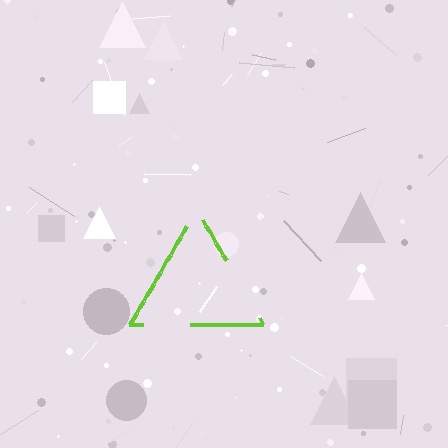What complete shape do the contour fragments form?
The contour fragments form a triangle.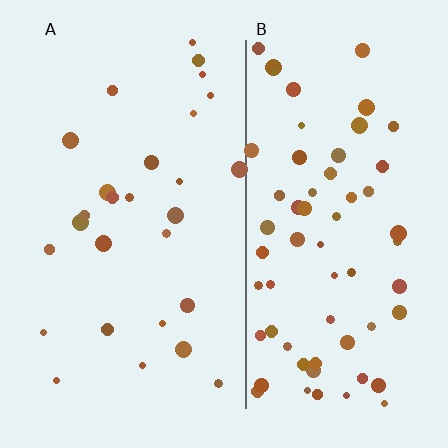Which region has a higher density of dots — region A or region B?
B (the right).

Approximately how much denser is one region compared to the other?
Approximately 2.4× — region B over region A.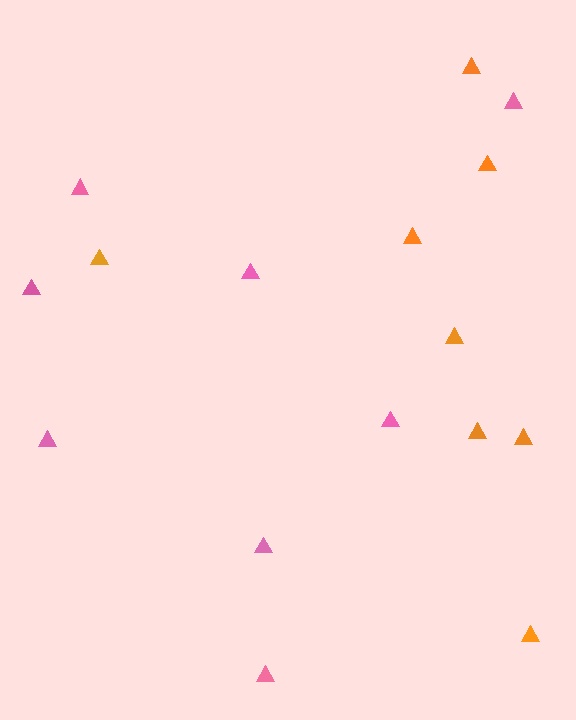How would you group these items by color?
There are 2 groups: one group of orange triangles (8) and one group of pink triangles (8).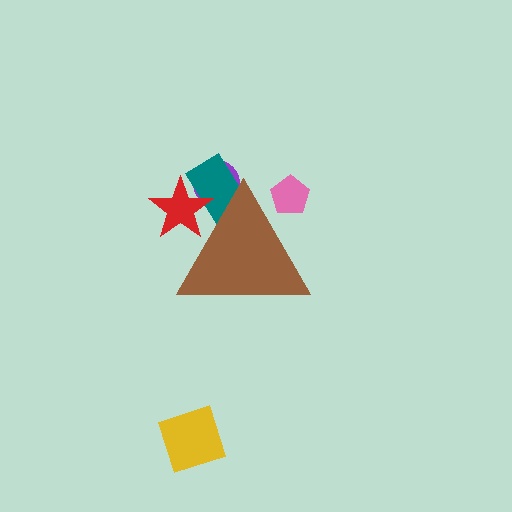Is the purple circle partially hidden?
Yes, the purple circle is partially hidden behind the brown triangle.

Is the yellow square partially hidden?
No, the yellow square is fully visible.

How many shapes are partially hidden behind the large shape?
4 shapes are partially hidden.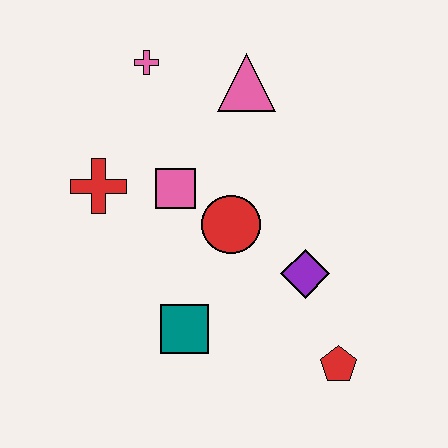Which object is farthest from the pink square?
The red pentagon is farthest from the pink square.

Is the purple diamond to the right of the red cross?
Yes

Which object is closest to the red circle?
The pink square is closest to the red circle.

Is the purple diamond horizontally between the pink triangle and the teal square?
No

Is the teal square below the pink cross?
Yes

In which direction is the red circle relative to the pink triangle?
The red circle is below the pink triangle.